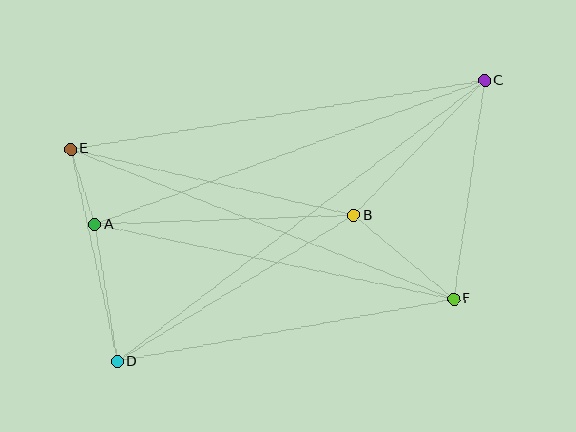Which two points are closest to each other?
Points A and E are closest to each other.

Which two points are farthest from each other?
Points C and D are farthest from each other.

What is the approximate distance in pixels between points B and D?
The distance between B and D is approximately 278 pixels.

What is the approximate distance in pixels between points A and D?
The distance between A and D is approximately 139 pixels.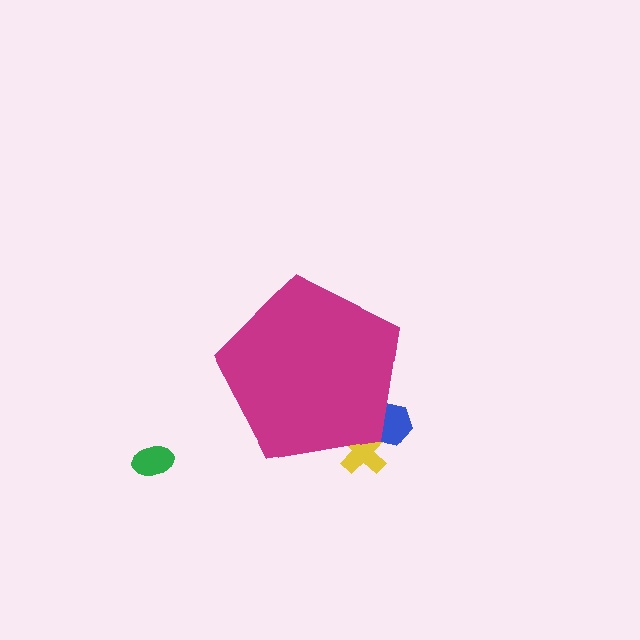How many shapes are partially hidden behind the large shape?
2 shapes are partially hidden.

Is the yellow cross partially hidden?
Yes, the yellow cross is partially hidden behind the magenta pentagon.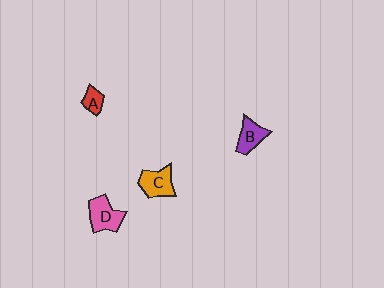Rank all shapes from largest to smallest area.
From largest to smallest: D (pink), C (orange), B (purple), A (red).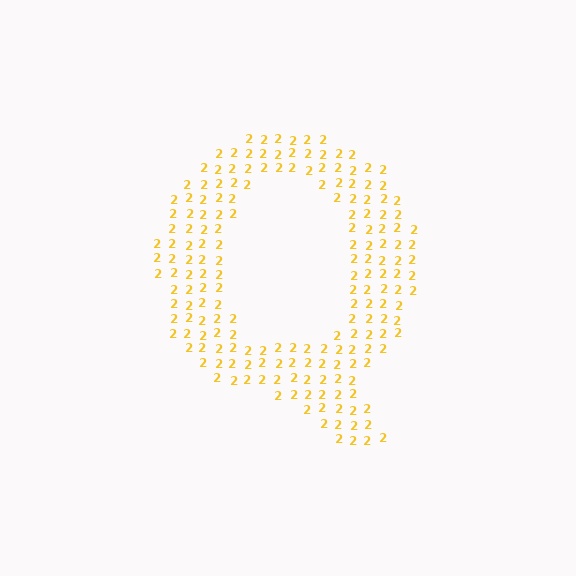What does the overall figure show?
The overall figure shows the letter Q.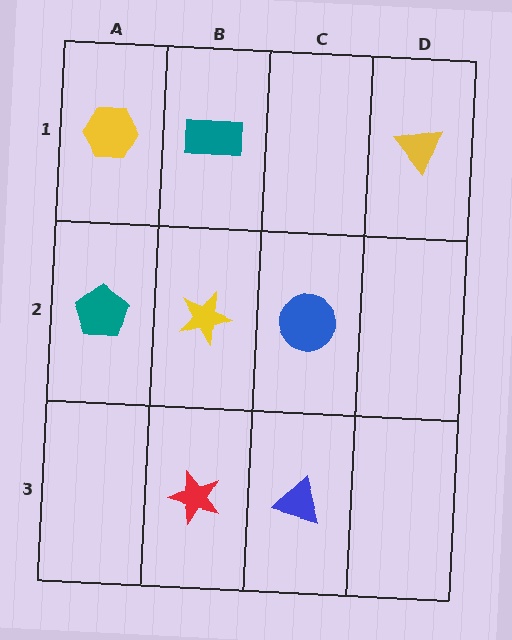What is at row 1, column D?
A yellow triangle.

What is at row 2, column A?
A teal pentagon.